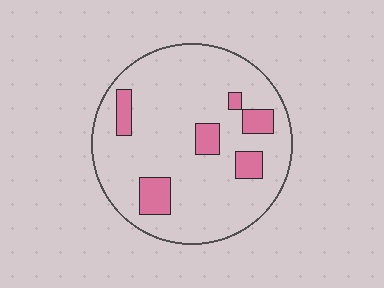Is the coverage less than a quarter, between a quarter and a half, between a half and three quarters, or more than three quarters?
Less than a quarter.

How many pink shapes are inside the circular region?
6.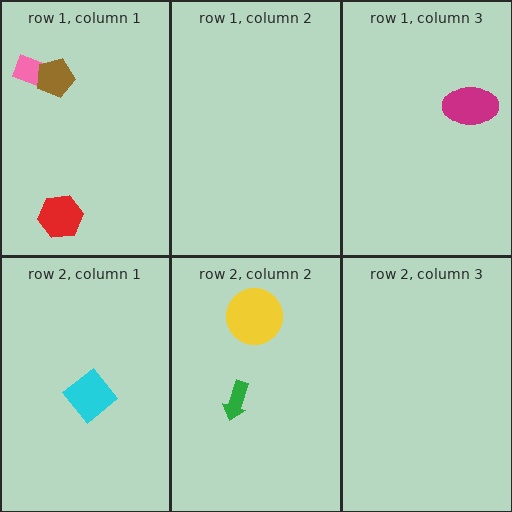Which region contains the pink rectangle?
The row 1, column 1 region.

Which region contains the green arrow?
The row 2, column 2 region.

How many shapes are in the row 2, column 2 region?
2.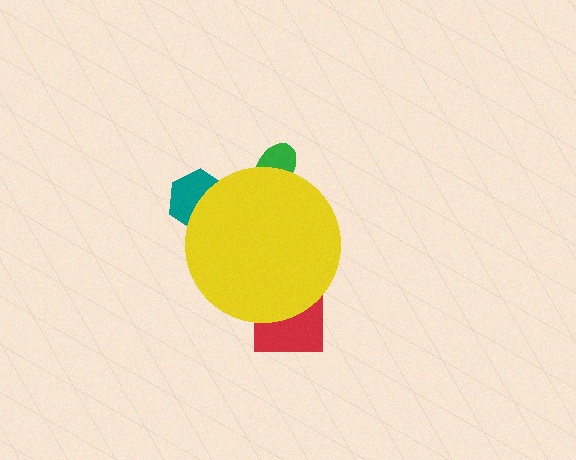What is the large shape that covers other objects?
A yellow circle.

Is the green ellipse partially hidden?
Yes, the green ellipse is partially hidden behind the yellow circle.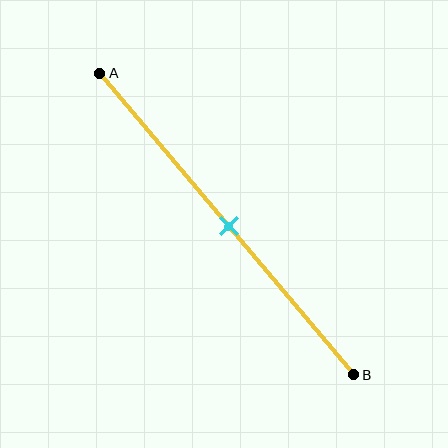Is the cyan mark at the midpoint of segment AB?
Yes, the mark is approximately at the midpoint.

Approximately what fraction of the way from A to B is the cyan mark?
The cyan mark is approximately 50% of the way from A to B.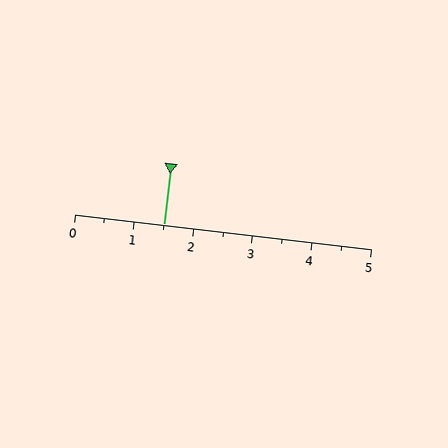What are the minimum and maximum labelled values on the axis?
The axis runs from 0 to 5.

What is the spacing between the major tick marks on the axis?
The major ticks are spaced 1 apart.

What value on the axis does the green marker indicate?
The marker indicates approximately 1.5.